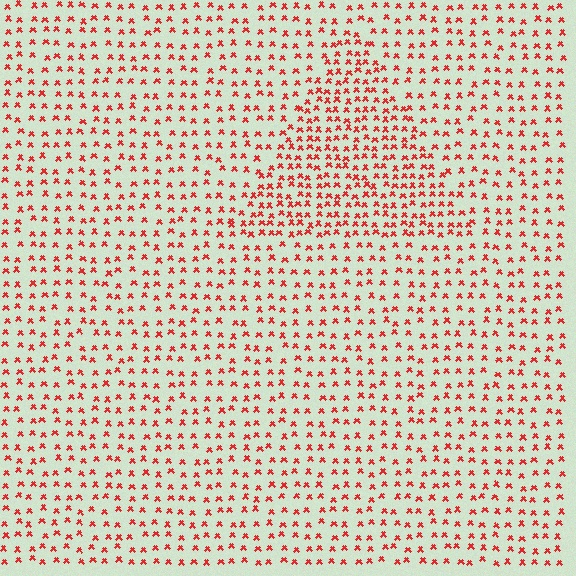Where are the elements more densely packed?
The elements are more densely packed inside the triangle boundary.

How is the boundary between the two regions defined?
The boundary is defined by a change in element density (approximately 1.8x ratio). All elements are the same color, size, and shape.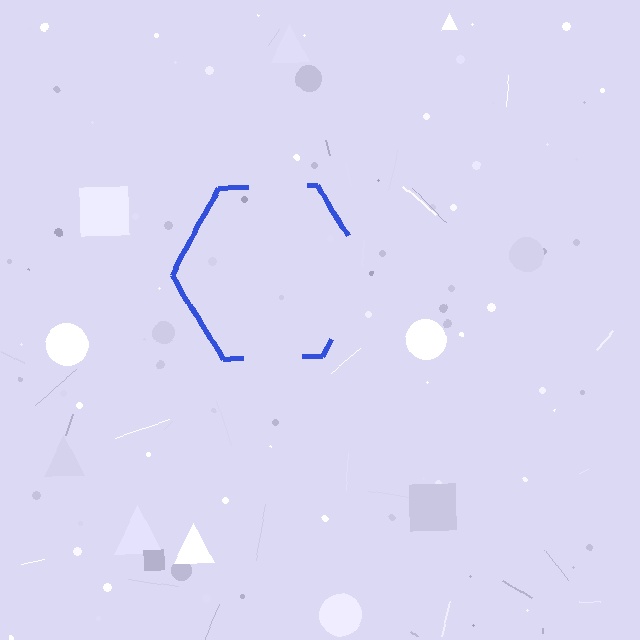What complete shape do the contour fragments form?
The contour fragments form a hexagon.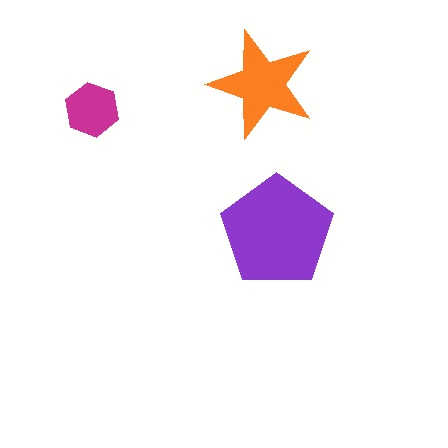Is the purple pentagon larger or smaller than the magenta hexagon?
Larger.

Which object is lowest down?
The purple pentagon is bottommost.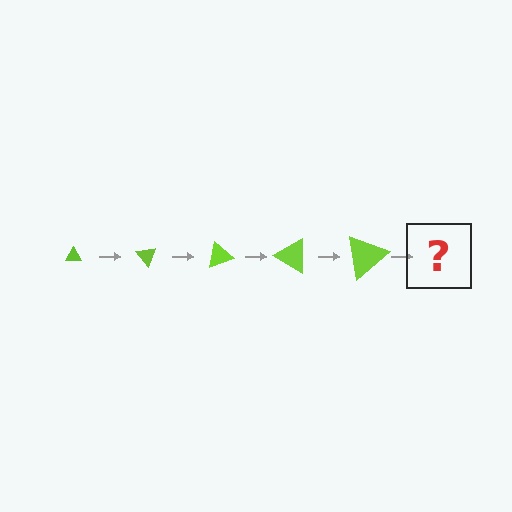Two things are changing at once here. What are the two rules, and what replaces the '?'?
The two rules are that the triangle grows larger each step and it rotates 50 degrees each step. The '?' should be a triangle, larger than the previous one and rotated 250 degrees from the start.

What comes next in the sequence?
The next element should be a triangle, larger than the previous one and rotated 250 degrees from the start.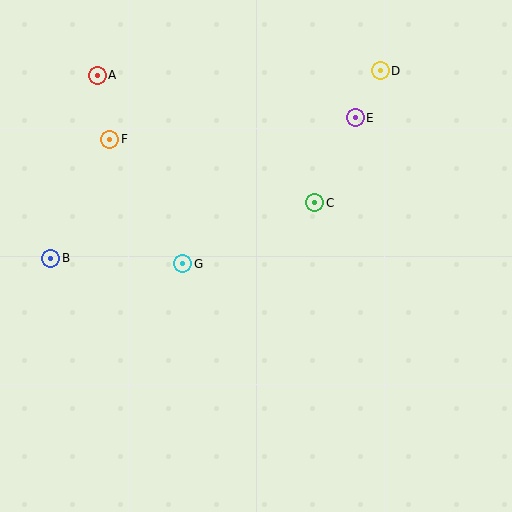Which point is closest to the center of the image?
Point G at (183, 264) is closest to the center.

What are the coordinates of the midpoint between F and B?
The midpoint between F and B is at (80, 199).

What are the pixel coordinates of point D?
Point D is at (380, 71).